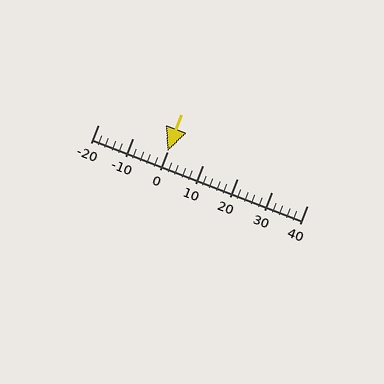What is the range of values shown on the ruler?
The ruler shows values from -20 to 40.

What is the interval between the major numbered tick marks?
The major tick marks are spaced 10 units apart.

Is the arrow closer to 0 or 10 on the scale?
The arrow is closer to 0.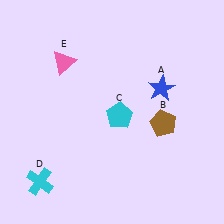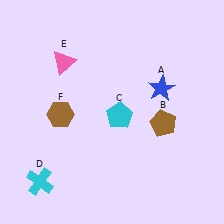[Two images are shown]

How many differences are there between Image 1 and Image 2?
There is 1 difference between the two images.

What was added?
A brown hexagon (F) was added in Image 2.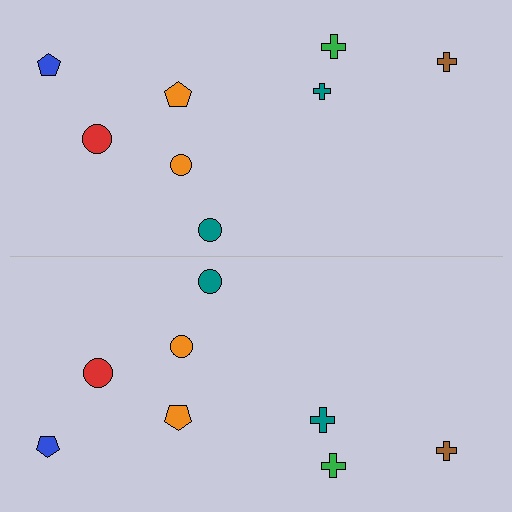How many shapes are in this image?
There are 16 shapes in this image.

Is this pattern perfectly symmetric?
No, the pattern is not perfectly symmetric. The teal cross on the bottom side has a different size than its mirror counterpart.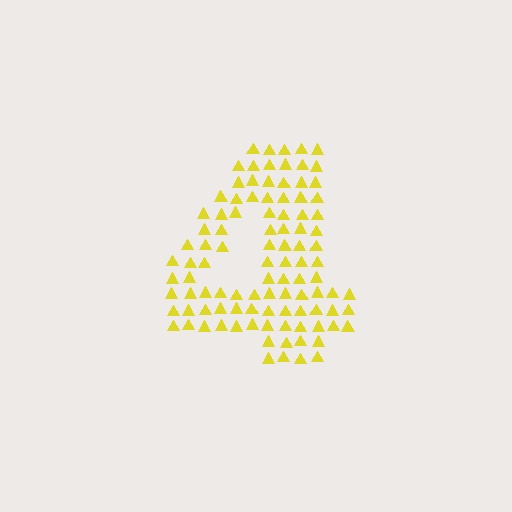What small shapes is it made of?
It is made of small triangles.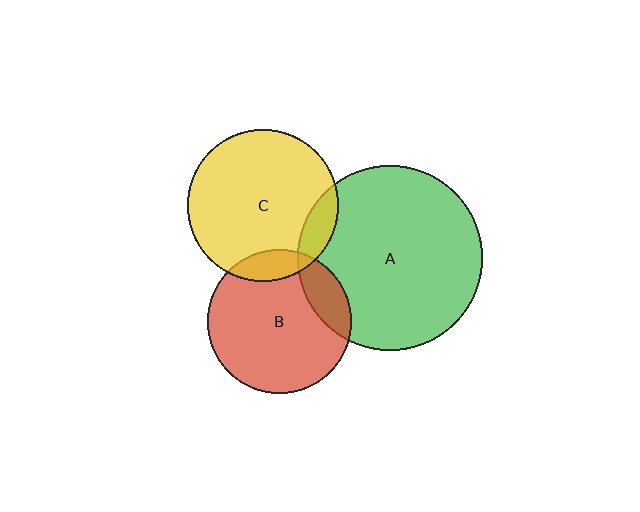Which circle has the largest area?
Circle A (green).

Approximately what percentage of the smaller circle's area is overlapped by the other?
Approximately 15%.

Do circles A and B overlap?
Yes.